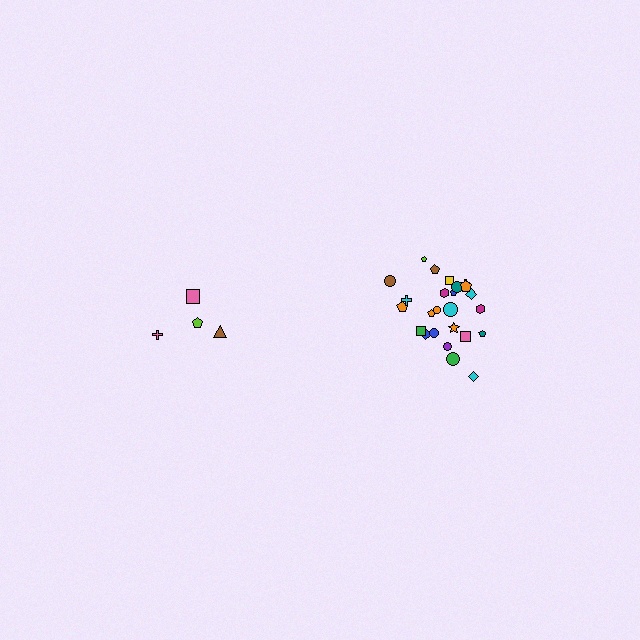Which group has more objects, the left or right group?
The right group.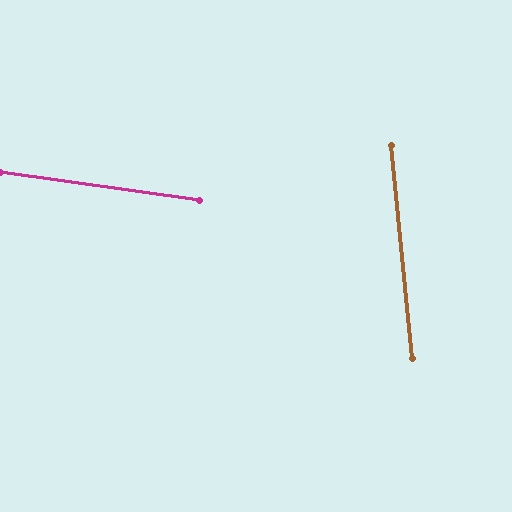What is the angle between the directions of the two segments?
Approximately 76 degrees.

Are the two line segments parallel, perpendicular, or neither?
Neither parallel nor perpendicular — they differ by about 76°.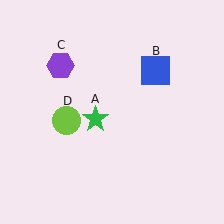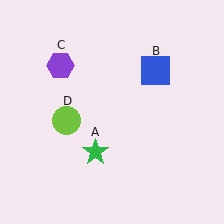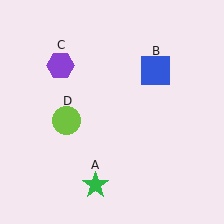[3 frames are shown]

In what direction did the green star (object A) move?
The green star (object A) moved down.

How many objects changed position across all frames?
1 object changed position: green star (object A).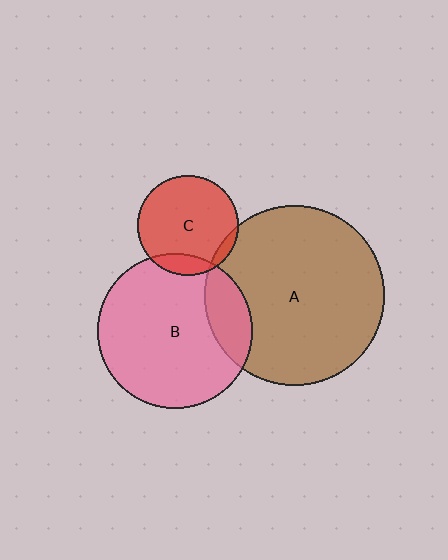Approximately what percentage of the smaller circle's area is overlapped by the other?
Approximately 5%.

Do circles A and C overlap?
Yes.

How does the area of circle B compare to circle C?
Approximately 2.4 times.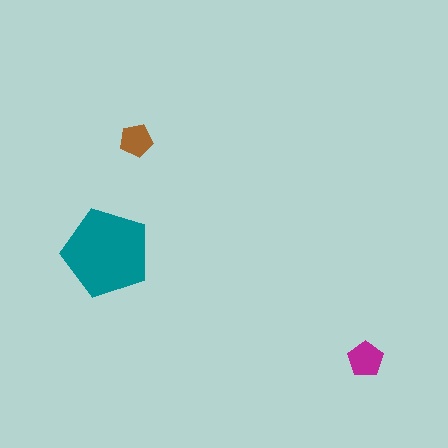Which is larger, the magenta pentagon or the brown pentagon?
The magenta one.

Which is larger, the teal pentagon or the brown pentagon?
The teal one.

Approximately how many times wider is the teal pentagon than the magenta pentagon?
About 2.5 times wider.